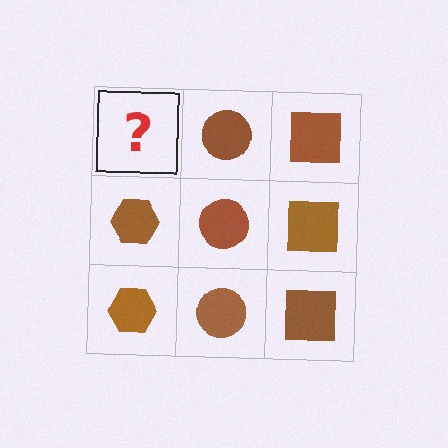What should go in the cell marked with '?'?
The missing cell should contain a brown hexagon.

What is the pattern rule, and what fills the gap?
The rule is that each column has a consistent shape. The gap should be filled with a brown hexagon.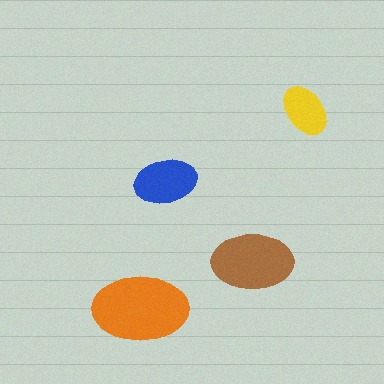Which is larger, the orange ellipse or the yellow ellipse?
The orange one.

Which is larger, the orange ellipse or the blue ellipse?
The orange one.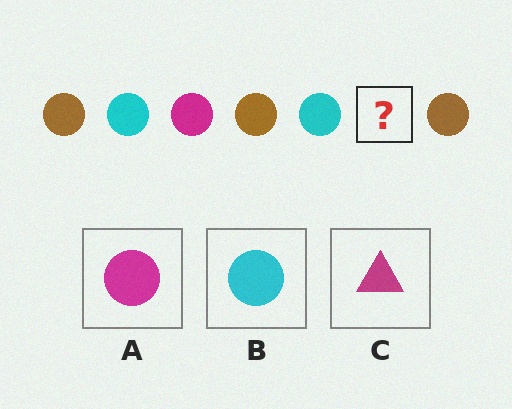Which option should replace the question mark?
Option A.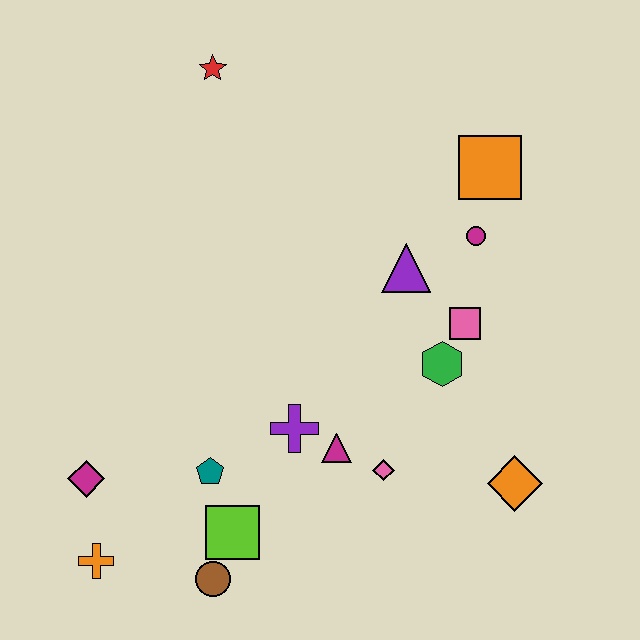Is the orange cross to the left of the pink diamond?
Yes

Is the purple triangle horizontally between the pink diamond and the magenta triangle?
No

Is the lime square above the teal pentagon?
No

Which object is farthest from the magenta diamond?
The orange square is farthest from the magenta diamond.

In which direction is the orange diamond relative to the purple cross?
The orange diamond is to the right of the purple cross.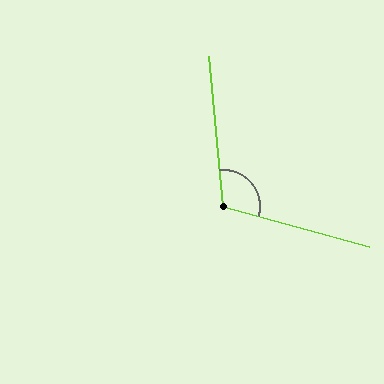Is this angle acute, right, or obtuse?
It is obtuse.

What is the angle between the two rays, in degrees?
Approximately 111 degrees.